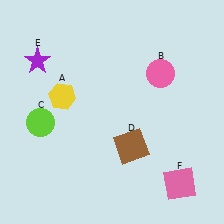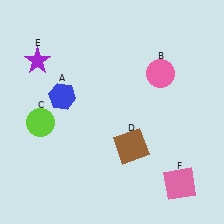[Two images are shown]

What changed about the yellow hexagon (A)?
In Image 1, A is yellow. In Image 2, it changed to blue.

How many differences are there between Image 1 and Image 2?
There is 1 difference between the two images.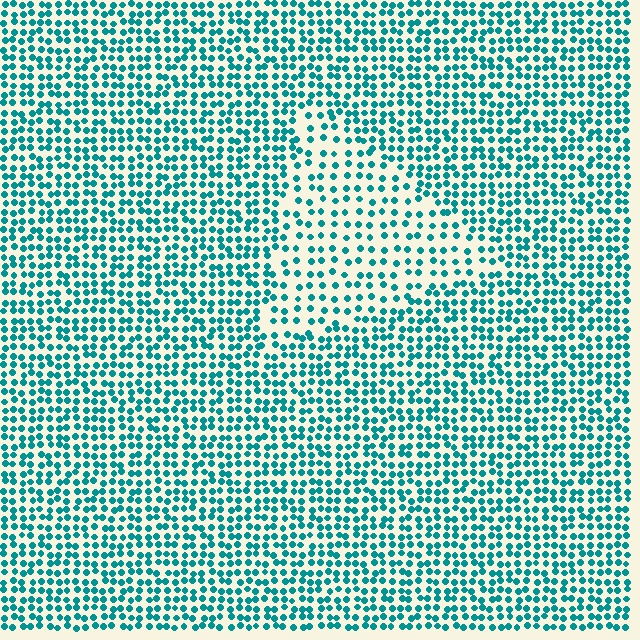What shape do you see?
I see a triangle.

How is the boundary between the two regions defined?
The boundary is defined by a change in element density (approximately 1.8x ratio). All elements are the same color, size, and shape.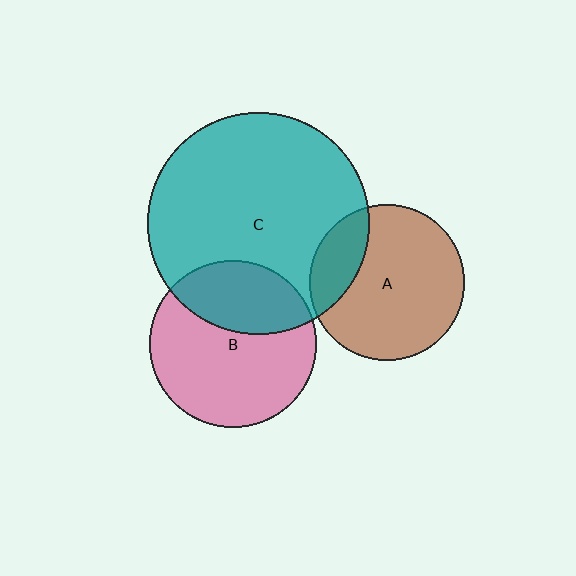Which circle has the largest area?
Circle C (teal).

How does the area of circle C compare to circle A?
Approximately 2.1 times.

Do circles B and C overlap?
Yes.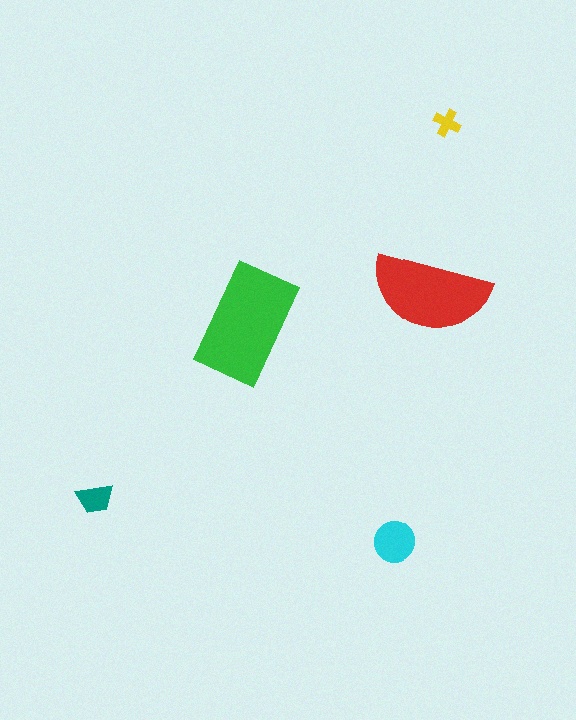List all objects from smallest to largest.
The yellow cross, the teal trapezoid, the cyan circle, the red semicircle, the green rectangle.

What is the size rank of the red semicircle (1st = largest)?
2nd.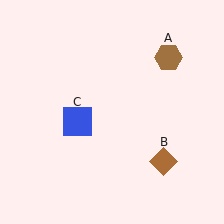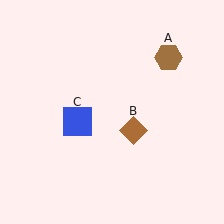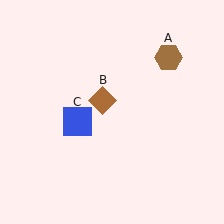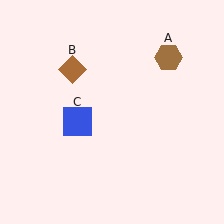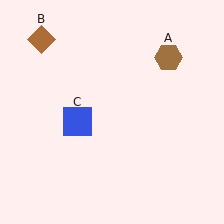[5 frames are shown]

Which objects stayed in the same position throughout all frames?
Brown hexagon (object A) and blue square (object C) remained stationary.